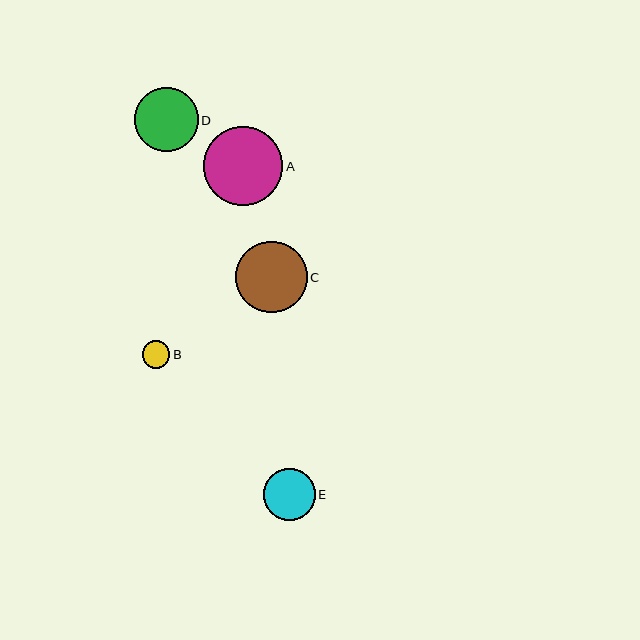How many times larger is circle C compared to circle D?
Circle C is approximately 1.1 times the size of circle D.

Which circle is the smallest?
Circle B is the smallest with a size of approximately 28 pixels.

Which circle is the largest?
Circle A is the largest with a size of approximately 79 pixels.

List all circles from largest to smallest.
From largest to smallest: A, C, D, E, B.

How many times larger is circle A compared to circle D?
Circle A is approximately 1.2 times the size of circle D.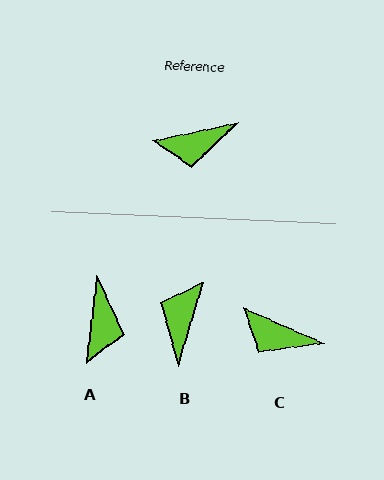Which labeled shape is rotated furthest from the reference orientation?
B, about 119 degrees away.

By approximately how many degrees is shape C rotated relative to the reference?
Approximately 36 degrees clockwise.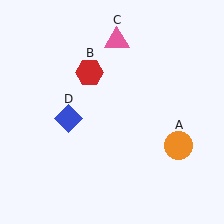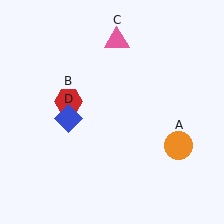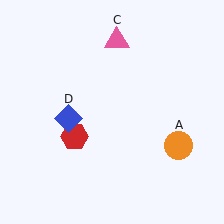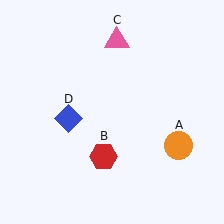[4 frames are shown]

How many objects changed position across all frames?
1 object changed position: red hexagon (object B).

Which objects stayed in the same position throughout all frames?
Orange circle (object A) and pink triangle (object C) and blue diamond (object D) remained stationary.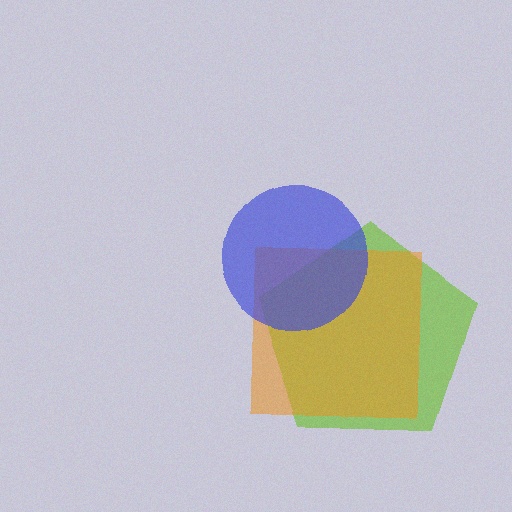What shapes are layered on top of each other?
The layered shapes are: a lime pentagon, an orange square, a blue circle.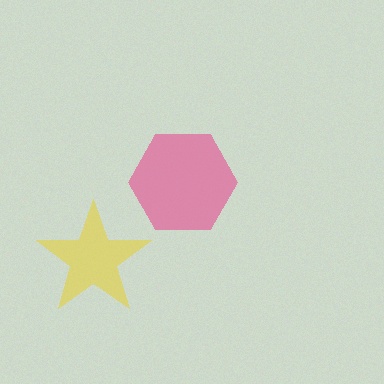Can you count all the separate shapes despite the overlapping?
Yes, there are 2 separate shapes.